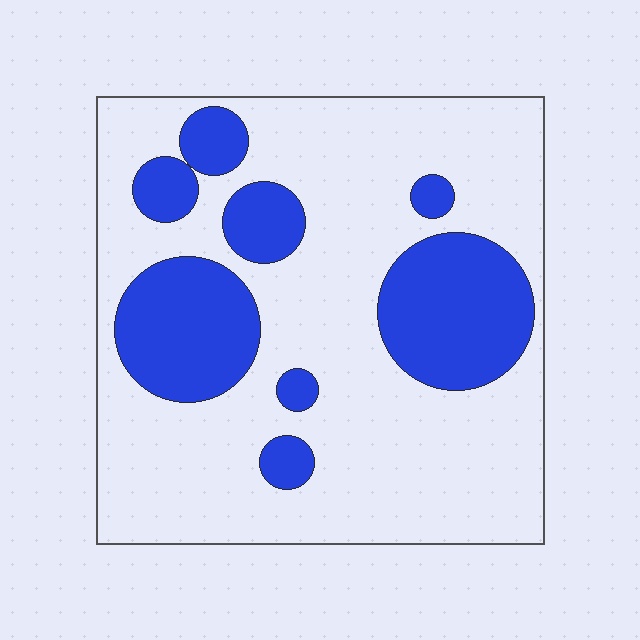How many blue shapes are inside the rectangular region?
8.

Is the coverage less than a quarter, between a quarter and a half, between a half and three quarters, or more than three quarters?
Between a quarter and a half.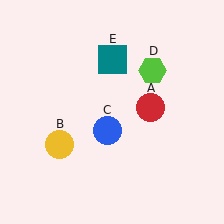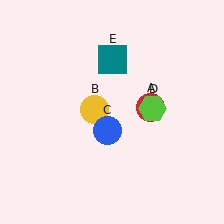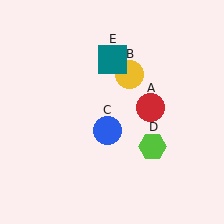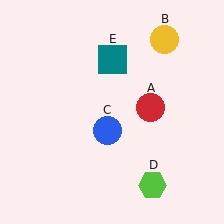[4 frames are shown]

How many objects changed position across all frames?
2 objects changed position: yellow circle (object B), lime hexagon (object D).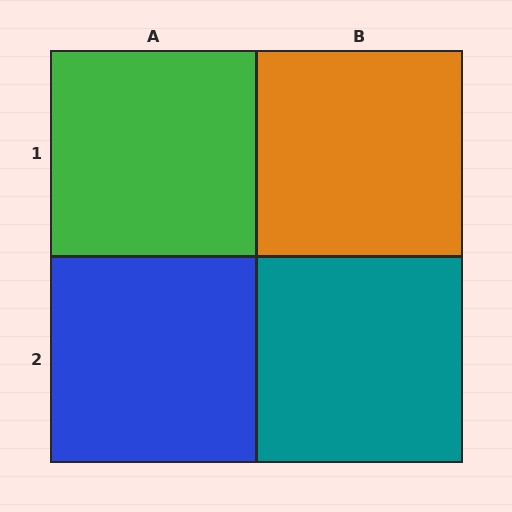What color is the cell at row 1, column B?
Orange.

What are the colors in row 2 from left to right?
Blue, teal.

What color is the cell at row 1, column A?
Green.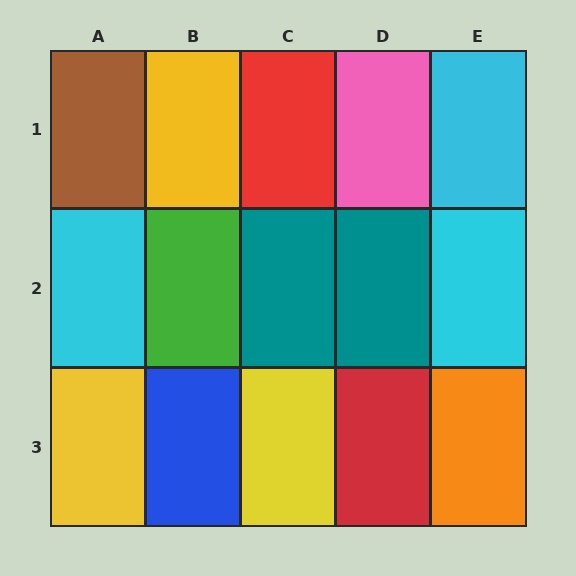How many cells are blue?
1 cell is blue.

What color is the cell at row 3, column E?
Orange.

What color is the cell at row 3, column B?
Blue.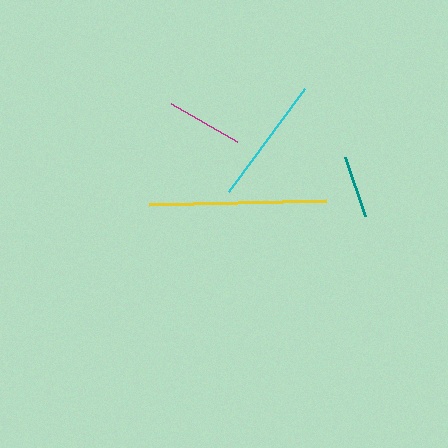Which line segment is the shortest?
The teal line is the shortest at approximately 63 pixels.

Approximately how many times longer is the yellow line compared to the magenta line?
The yellow line is approximately 2.3 times the length of the magenta line.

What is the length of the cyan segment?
The cyan segment is approximately 128 pixels long.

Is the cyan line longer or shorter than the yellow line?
The yellow line is longer than the cyan line.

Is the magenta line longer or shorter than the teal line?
The magenta line is longer than the teal line.